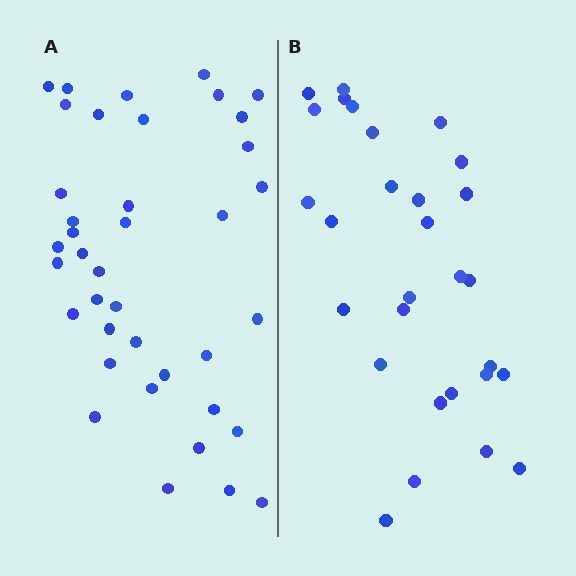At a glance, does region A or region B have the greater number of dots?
Region A (the left region) has more dots.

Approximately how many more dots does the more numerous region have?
Region A has roughly 10 or so more dots than region B.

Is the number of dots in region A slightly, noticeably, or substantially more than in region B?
Region A has noticeably more, but not dramatically so. The ratio is roughly 1.3 to 1.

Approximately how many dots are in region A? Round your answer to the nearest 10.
About 40 dots. (The exact count is 39, which rounds to 40.)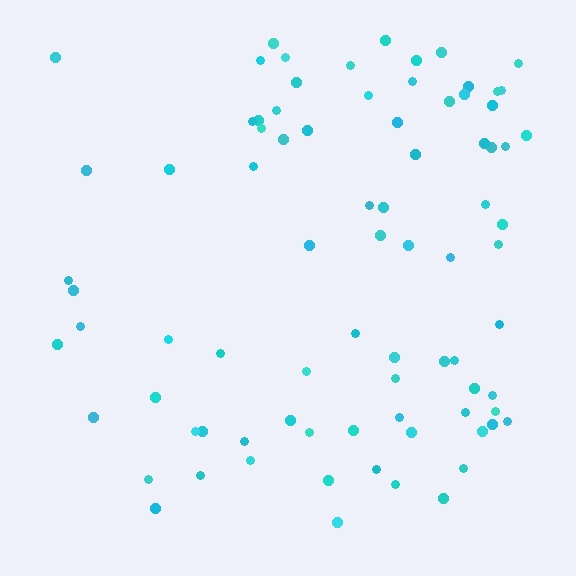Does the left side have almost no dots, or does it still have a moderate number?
Still a moderate number, just noticeably fewer than the right.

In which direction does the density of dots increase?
From left to right, with the right side densest.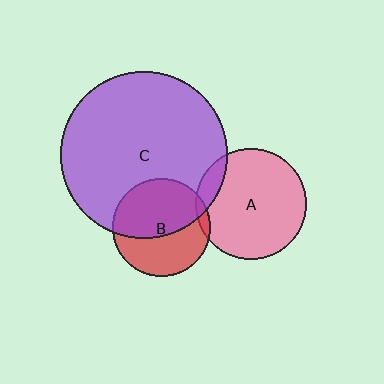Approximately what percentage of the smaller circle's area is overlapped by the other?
Approximately 5%.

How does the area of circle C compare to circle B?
Approximately 2.9 times.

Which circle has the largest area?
Circle C (purple).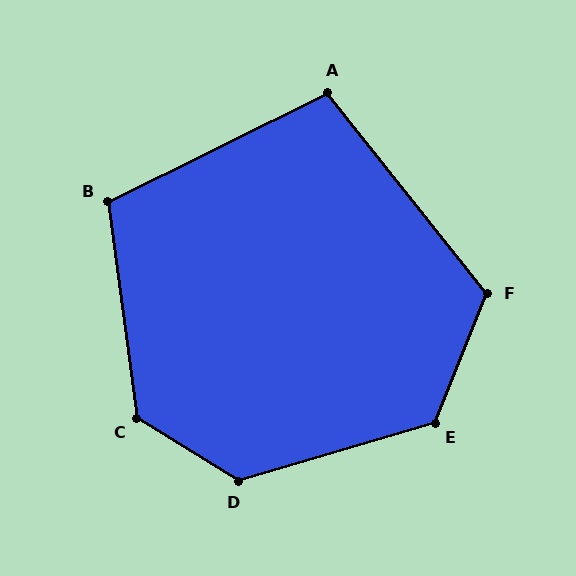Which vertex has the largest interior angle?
D, at approximately 132 degrees.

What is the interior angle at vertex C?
Approximately 129 degrees (obtuse).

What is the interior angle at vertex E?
Approximately 129 degrees (obtuse).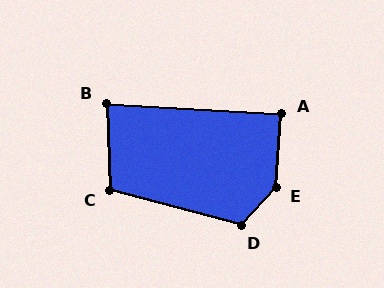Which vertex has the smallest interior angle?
B, at approximately 85 degrees.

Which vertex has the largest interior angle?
E, at approximately 141 degrees.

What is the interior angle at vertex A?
Approximately 89 degrees (approximately right).